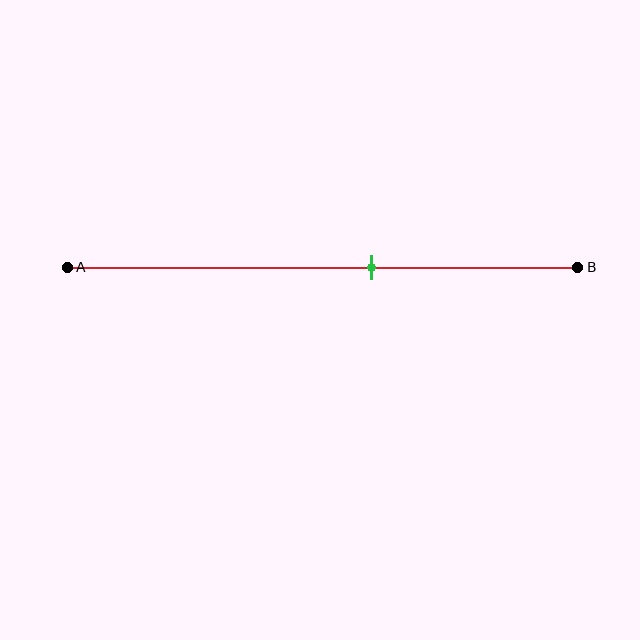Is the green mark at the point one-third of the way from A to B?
No, the mark is at about 60% from A, not at the 33% one-third point.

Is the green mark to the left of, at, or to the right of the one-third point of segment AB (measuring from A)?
The green mark is to the right of the one-third point of segment AB.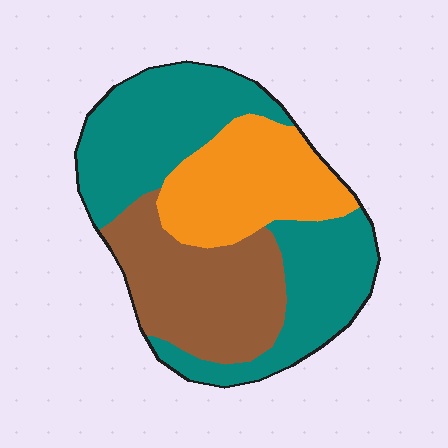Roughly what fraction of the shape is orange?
Orange covers around 25% of the shape.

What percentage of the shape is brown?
Brown covers around 30% of the shape.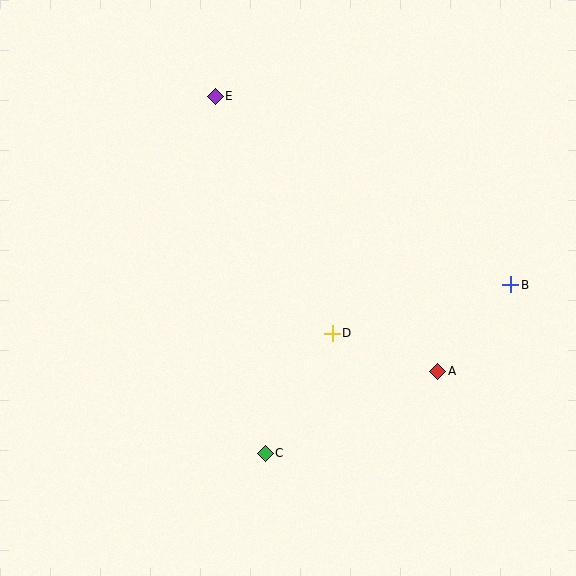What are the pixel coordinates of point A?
Point A is at (438, 371).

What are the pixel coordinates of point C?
Point C is at (265, 453).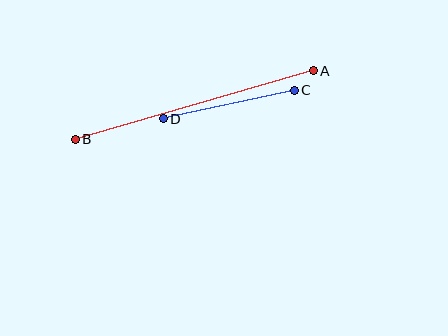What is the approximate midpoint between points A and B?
The midpoint is at approximately (194, 105) pixels.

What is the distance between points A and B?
The distance is approximately 247 pixels.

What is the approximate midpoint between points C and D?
The midpoint is at approximately (229, 104) pixels.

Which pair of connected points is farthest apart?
Points A and B are farthest apart.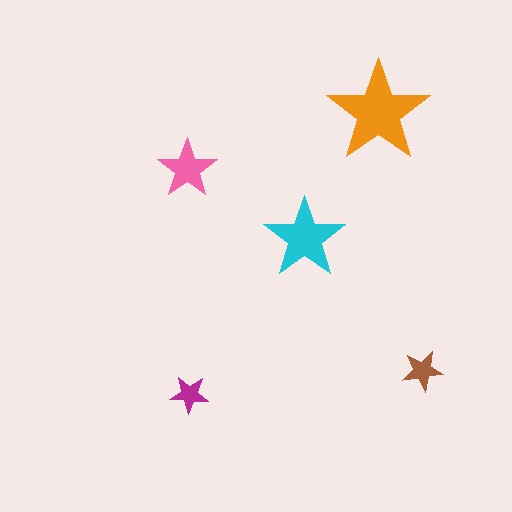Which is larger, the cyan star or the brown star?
The cyan one.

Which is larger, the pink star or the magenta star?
The pink one.